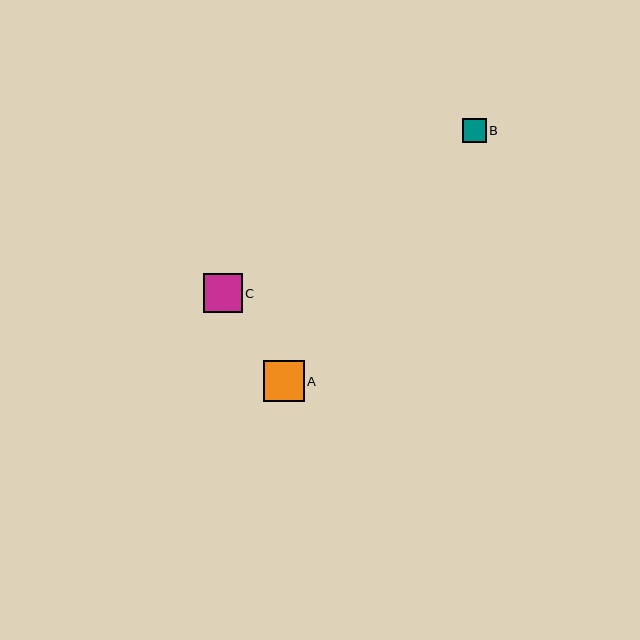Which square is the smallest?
Square B is the smallest with a size of approximately 24 pixels.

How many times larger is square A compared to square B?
Square A is approximately 1.7 times the size of square B.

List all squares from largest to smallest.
From largest to smallest: A, C, B.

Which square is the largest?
Square A is the largest with a size of approximately 41 pixels.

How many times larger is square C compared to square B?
Square C is approximately 1.6 times the size of square B.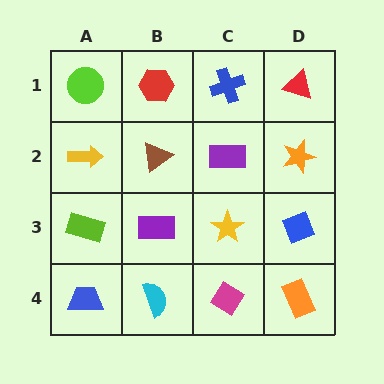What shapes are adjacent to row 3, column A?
A yellow arrow (row 2, column A), a blue trapezoid (row 4, column A), a purple rectangle (row 3, column B).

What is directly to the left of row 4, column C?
A cyan semicircle.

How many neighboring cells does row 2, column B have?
4.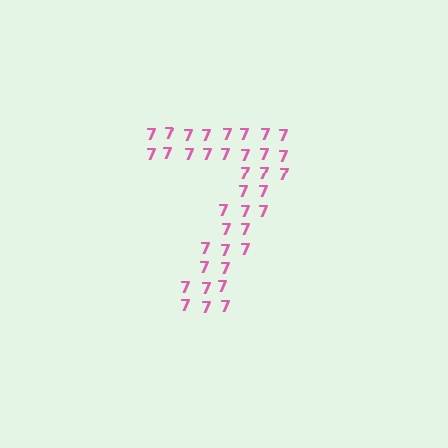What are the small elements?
The small elements are digit 7's.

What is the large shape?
The large shape is the digit 7.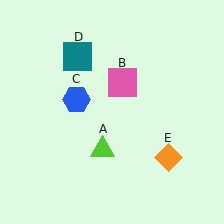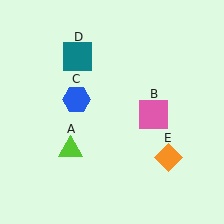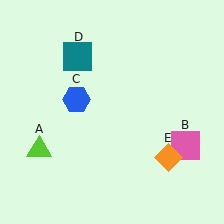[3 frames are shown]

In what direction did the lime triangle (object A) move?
The lime triangle (object A) moved left.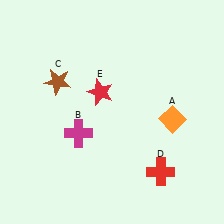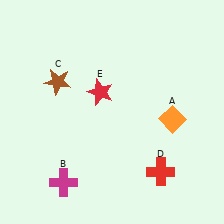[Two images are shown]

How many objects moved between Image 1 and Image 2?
1 object moved between the two images.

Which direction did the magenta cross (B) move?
The magenta cross (B) moved down.